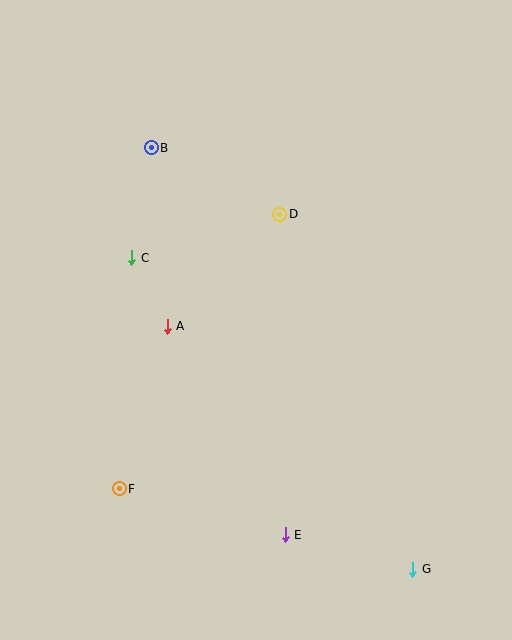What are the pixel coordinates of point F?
Point F is at (119, 489).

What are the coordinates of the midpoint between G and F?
The midpoint between G and F is at (266, 529).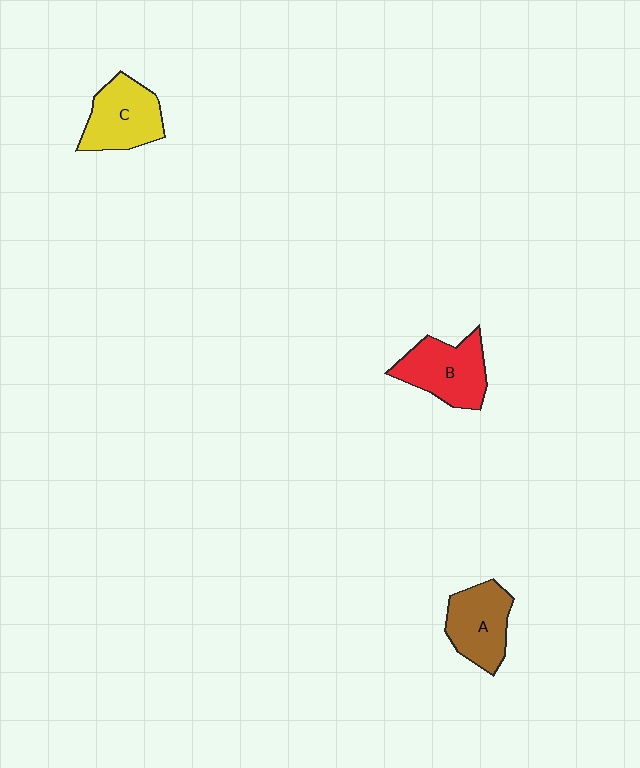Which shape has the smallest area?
Shape A (brown).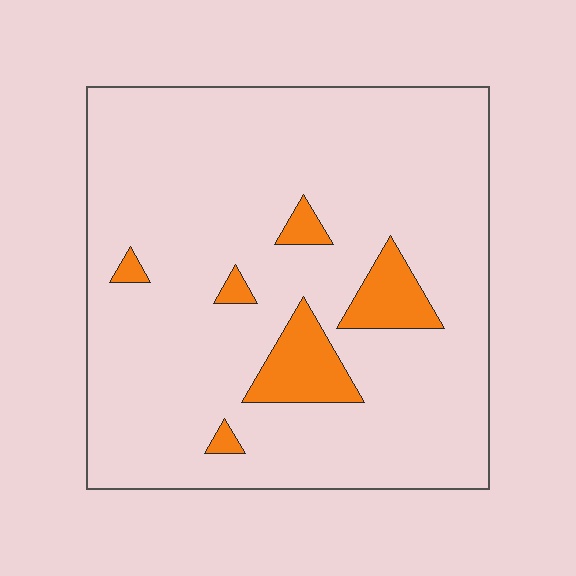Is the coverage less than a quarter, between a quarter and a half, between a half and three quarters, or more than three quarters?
Less than a quarter.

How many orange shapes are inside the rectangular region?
6.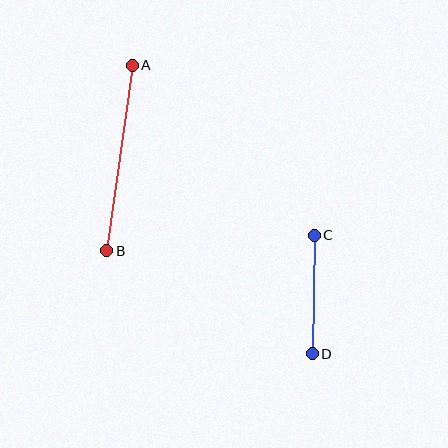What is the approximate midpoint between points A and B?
The midpoint is at approximately (119, 158) pixels.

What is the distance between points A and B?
The distance is approximately 187 pixels.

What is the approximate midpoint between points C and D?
The midpoint is at approximately (313, 294) pixels.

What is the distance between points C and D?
The distance is approximately 119 pixels.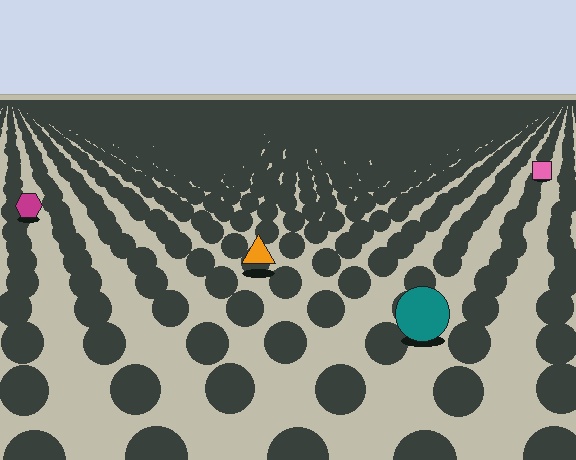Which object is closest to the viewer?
The teal circle is closest. The texture marks near it are larger and more spread out.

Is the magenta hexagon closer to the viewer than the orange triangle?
No. The orange triangle is closer — you can tell from the texture gradient: the ground texture is coarser near it.